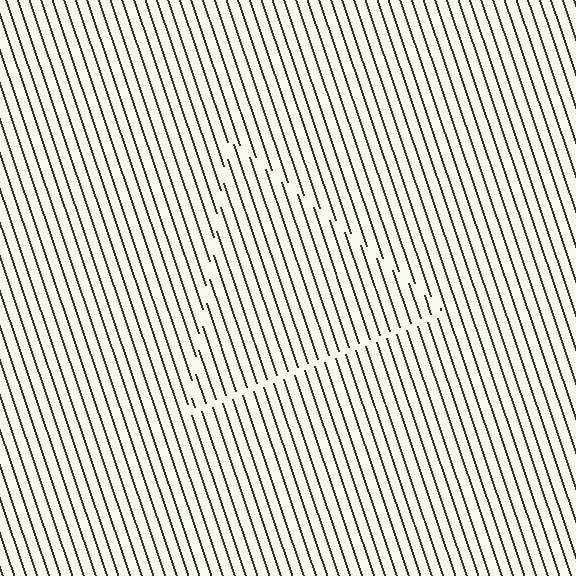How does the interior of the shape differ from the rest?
The interior of the shape contains the same grating, shifted by half a period — the contour is defined by the phase discontinuity where line-ends from the inner and outer gratings abut.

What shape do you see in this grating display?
An illusory triangle. The interior of the shape contains the same grating, shifted by half a period — the contour is defined by the phase discontinuity where line-ends from the inner and outer gratings abut.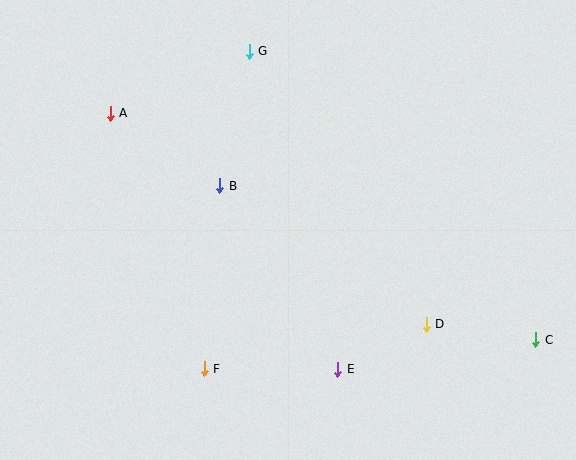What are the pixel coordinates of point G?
Point G is at (249, 51).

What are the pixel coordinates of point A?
Point A is at (110, 113).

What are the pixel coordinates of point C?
Point C is at (536, 340).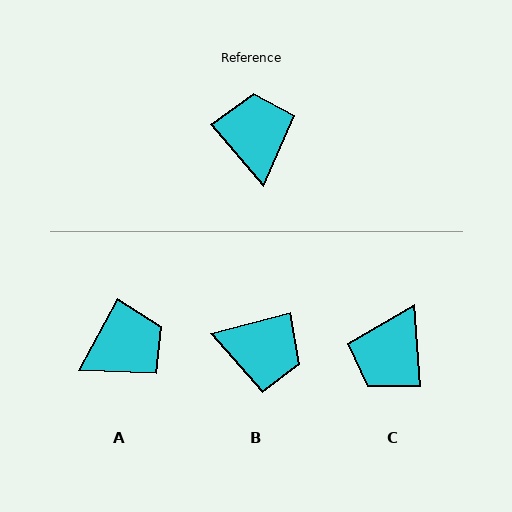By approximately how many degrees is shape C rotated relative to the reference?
Approximately 143 degrees counter-clockwise.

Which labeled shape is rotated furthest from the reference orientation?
C, about 143 degrees away.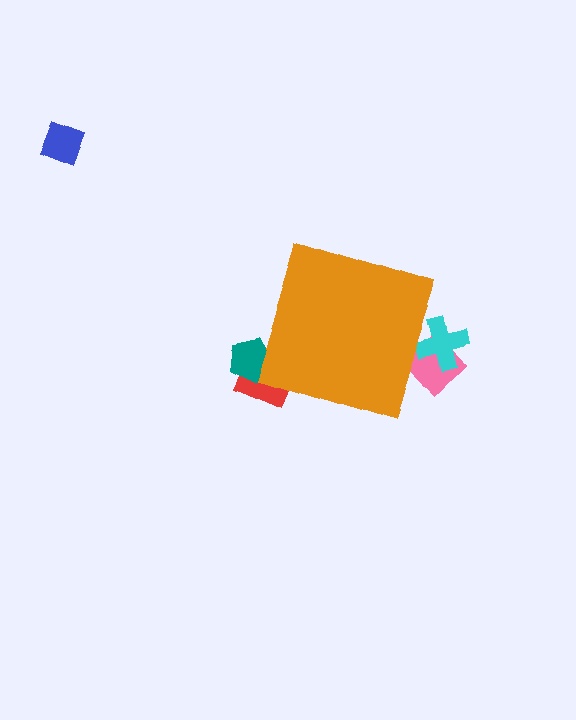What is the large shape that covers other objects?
An orange diamond.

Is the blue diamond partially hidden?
No, the blue diamond is fully visible.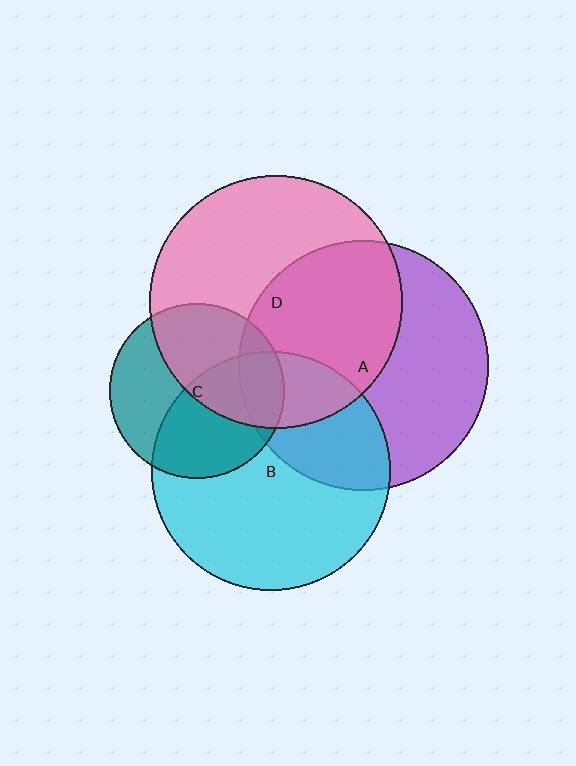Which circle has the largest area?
Circle D (pink).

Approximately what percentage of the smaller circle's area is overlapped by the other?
Approximately 30%.